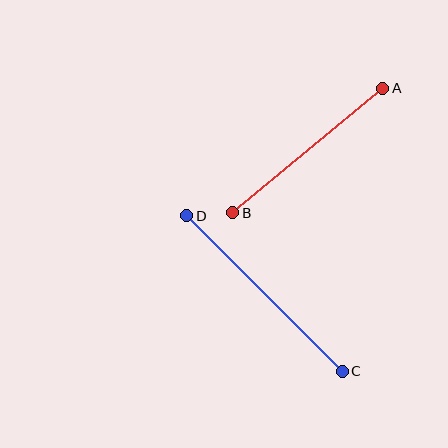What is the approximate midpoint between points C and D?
The midpoint is at approximately (264, 294) pixels.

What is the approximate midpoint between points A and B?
The midpoint is at approximately (308, 150) pixels.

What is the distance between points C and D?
The distance is approximately 220 pixels.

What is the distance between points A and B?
The distance is approximately 195 pixels.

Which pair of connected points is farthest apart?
Points C and D are farthest apart.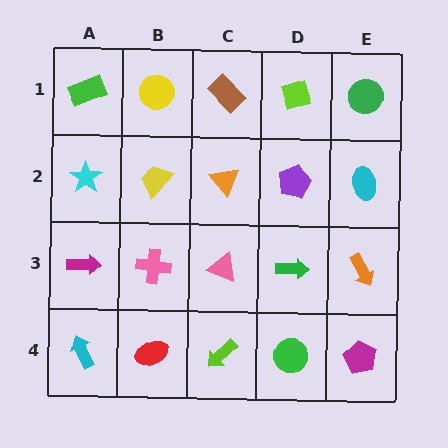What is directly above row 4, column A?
A magenta arrow.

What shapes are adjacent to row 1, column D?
A purple pentagon (row 2, column D), a brown rectangle (row 1, column C), a green circle (row 1, column E).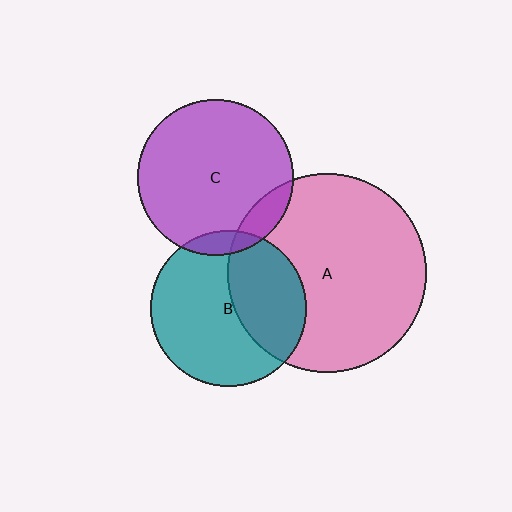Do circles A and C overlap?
Yes.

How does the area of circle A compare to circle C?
Approximately 1.6 times.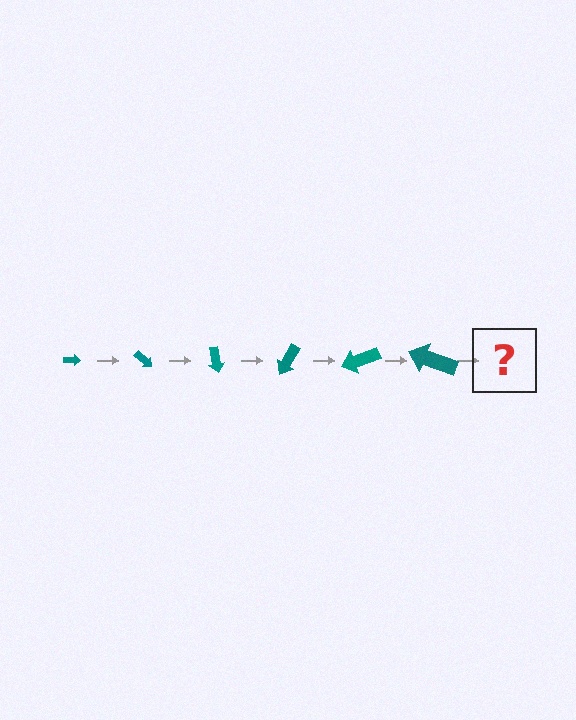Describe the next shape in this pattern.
It should be an arrow, larger than the previous one and rotated 240 degrees from the start.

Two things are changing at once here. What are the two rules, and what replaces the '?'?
The two rules are that the arrow grows larger each step and it rotates 40 degrees each step. The '?' should be an arrow, larger than the previous one and rotated 240 degrees from the start.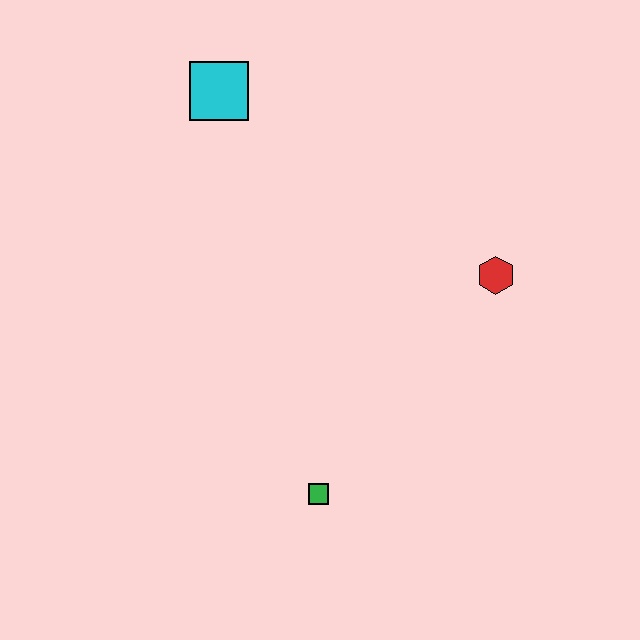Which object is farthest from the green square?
The cyan square is farthest from the green square.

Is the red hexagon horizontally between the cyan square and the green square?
No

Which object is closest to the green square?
The red hexagon is closest to the green square.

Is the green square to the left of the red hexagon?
Yes